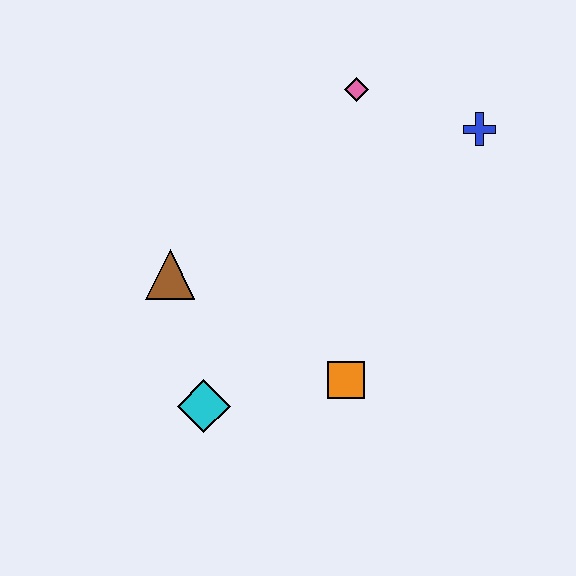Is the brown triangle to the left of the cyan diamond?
Yes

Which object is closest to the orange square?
The cyan diamond is closest to the orange square.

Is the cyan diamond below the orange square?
Yes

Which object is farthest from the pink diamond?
The cyan diamond is farthest from the pink diamond.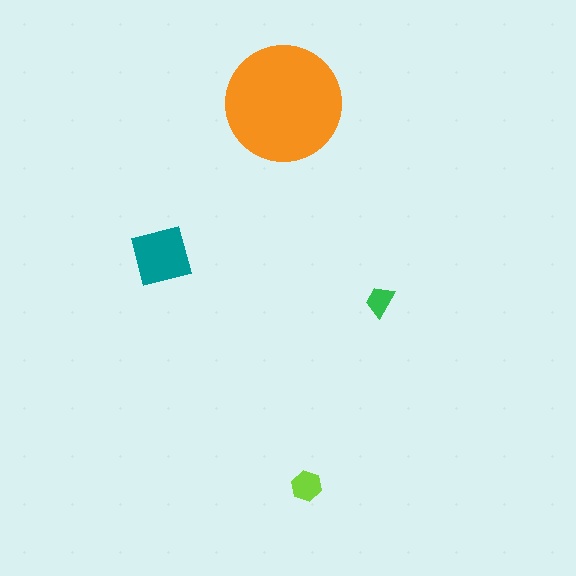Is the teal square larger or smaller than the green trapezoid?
Larger.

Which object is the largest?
The orange circle.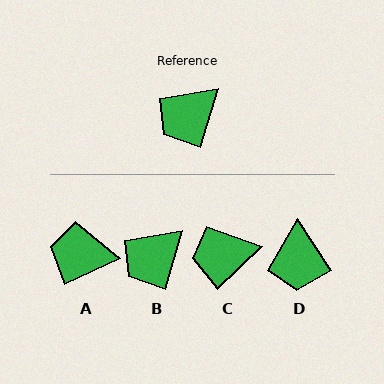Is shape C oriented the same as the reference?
No, it is off by about 30 degrees.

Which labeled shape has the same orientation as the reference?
B.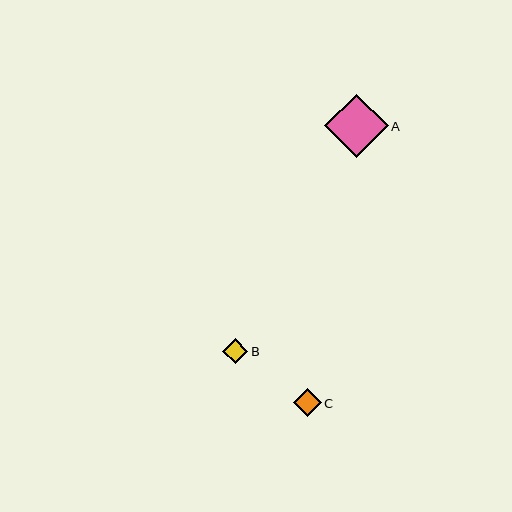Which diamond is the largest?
Diamond A is the largest with a size of approximately 64 pixels.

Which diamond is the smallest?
Diamond B is the smallest with a size of approximately 25 pixels.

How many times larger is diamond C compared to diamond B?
Diamond C is approximately 1.1 times the size of diamond B.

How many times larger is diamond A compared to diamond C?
Diamond A is approximately 2.3 times the size of diamond C.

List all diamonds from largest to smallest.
From largest to smallest: A, C, B.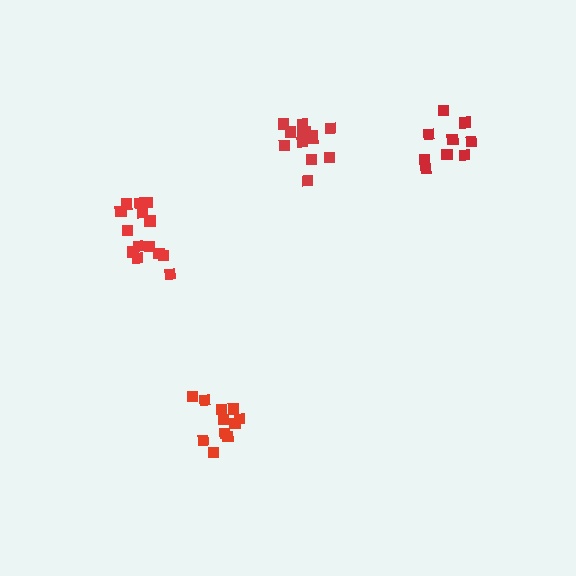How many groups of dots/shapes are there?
There are 4 groups.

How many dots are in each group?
Group 1: 14 dots, Group 2: 9 dots, Group 3: 11 dots, Group 4: 14 dots (48 total).